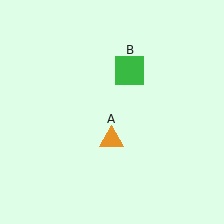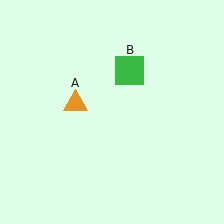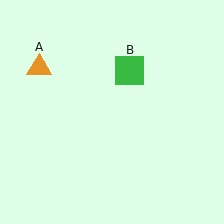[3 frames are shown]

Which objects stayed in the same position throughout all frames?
Green square (object B) remained stationary.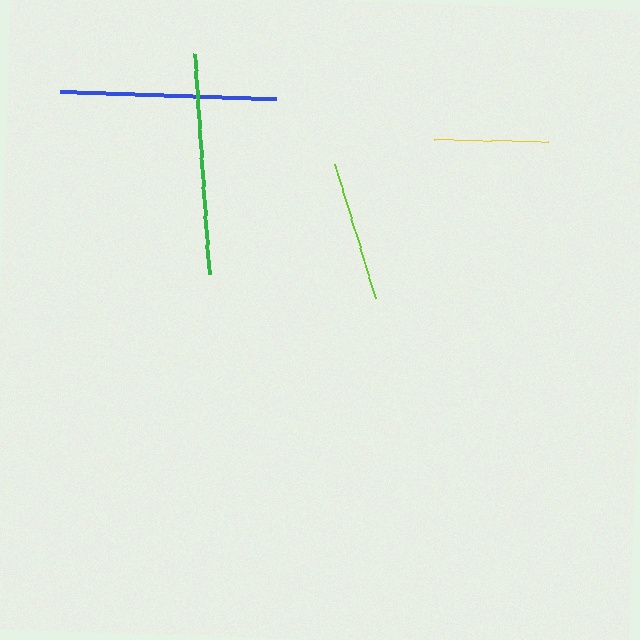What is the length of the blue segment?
The blue segment is approximately 216 pixels long.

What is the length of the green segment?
The green segment is approximately 221 pixels long.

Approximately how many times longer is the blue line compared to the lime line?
The blue line is approximately 1.6 times the length of the lime line.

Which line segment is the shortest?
The yellow line is the shortest at approximately 113 pixels.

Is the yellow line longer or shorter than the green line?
The green line is longer than the yellow line.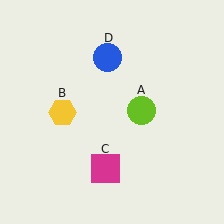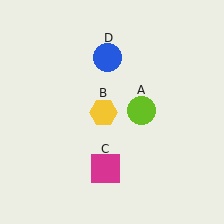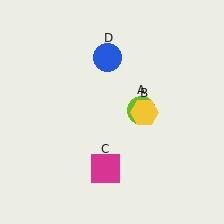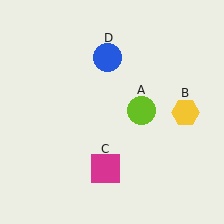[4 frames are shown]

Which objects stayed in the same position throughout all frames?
Lime circle (object A) and magenta square (object C) and blue circle (object D) remained stationary.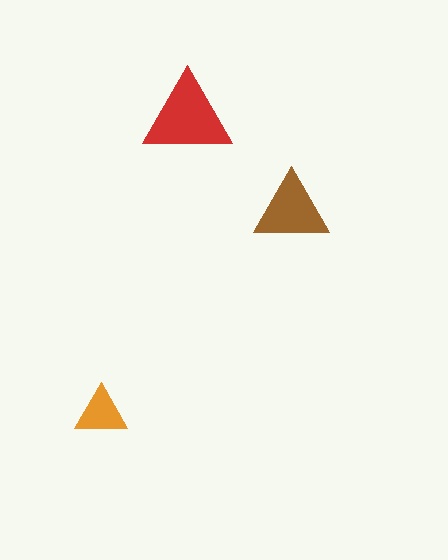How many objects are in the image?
There are 3 objects in the image.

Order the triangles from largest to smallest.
the red one, the brown one, the orange one.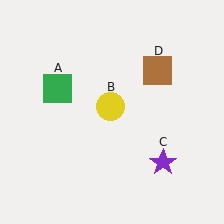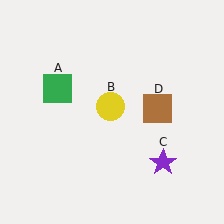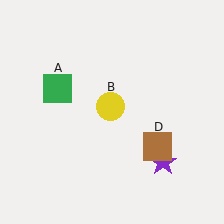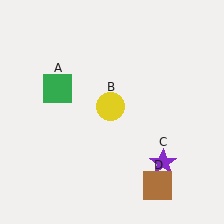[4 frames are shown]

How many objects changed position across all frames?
1 object changed position: brown square (object D).